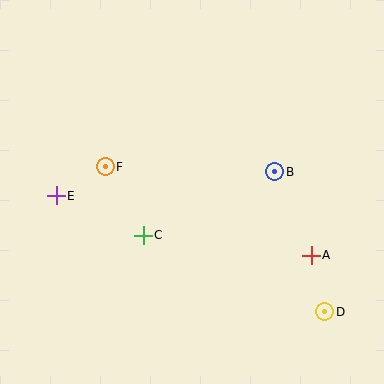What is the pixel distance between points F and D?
The distance between F and D is 263 pixels.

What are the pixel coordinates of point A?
Point A is at (311, 255).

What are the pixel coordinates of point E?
Point E is at (56, 196).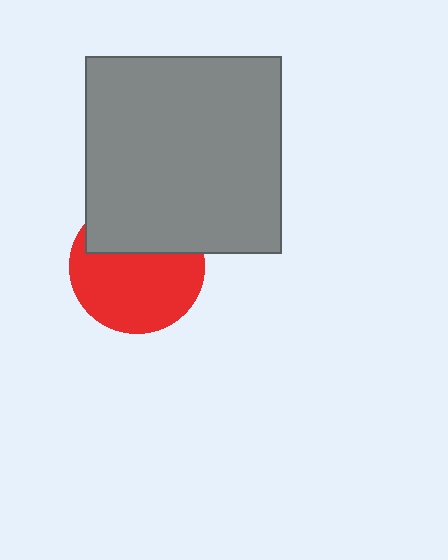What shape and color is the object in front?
The object in front is a gray square.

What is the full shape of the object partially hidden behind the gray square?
The partially hidden object is a red circle.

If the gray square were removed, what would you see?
You would see the complete red circle.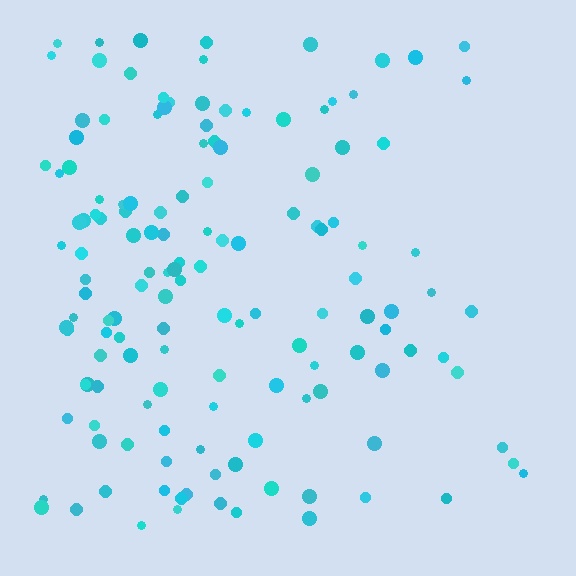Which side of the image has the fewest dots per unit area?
The right.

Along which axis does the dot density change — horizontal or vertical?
Horizontal.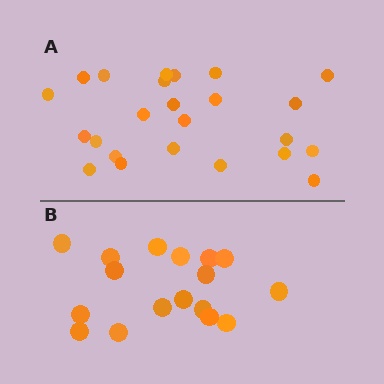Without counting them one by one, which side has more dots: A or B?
Region A (the top region) has more dots.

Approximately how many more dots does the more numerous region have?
Region A has roughly 8 or so more dots than region B.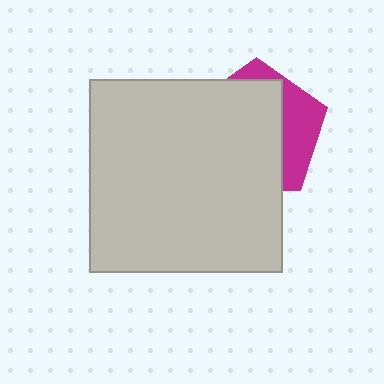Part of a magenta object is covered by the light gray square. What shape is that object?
It is a pentagon.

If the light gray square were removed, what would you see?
You would see the complete magenta pentagon.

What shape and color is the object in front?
The object in front is a light gray square.